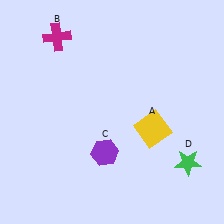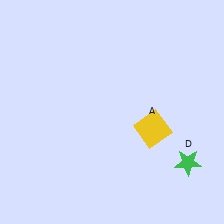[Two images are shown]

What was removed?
The magenta cross (B), the purple hexagon (C) were removed in Image 2.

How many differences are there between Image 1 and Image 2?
There are 2 differences between the two images.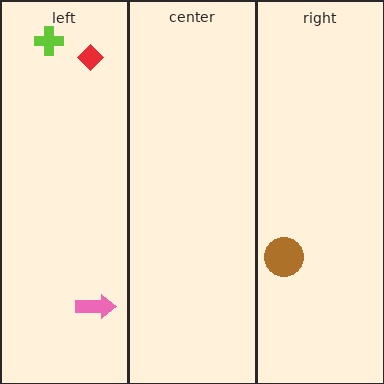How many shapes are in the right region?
1.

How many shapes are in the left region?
3.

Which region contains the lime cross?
The left region.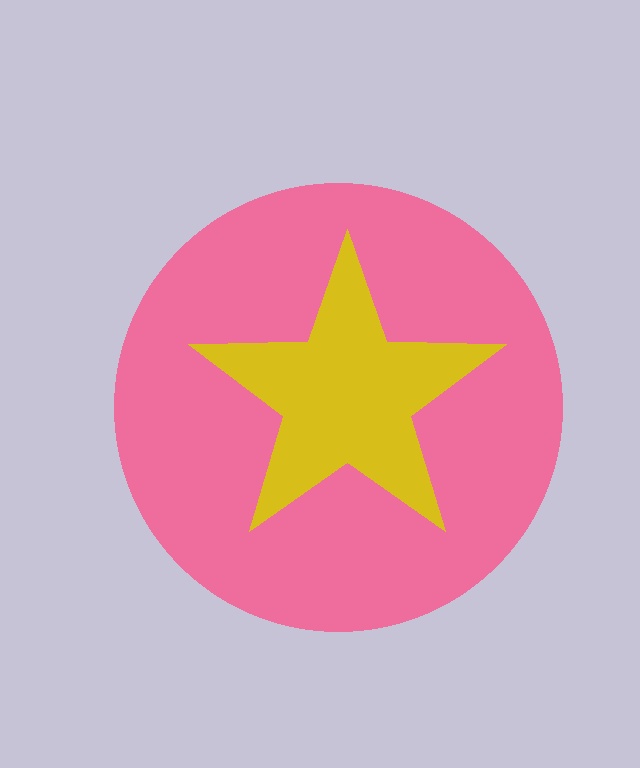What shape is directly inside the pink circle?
The yellow star.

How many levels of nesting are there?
2.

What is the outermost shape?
The pink circle.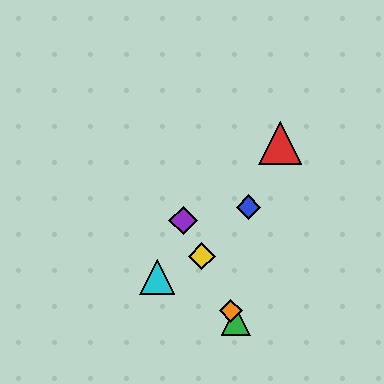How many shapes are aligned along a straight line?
4 shapes (the green triangle, the yellow diamond, the purple diamond, the orange diamond) are aligned along a straight line.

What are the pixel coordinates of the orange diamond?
The orange diamond is at (231, 311).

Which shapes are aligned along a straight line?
The green triangle, the yellow diamond, the purple diamond, the orange diamond are aligned along a straight line.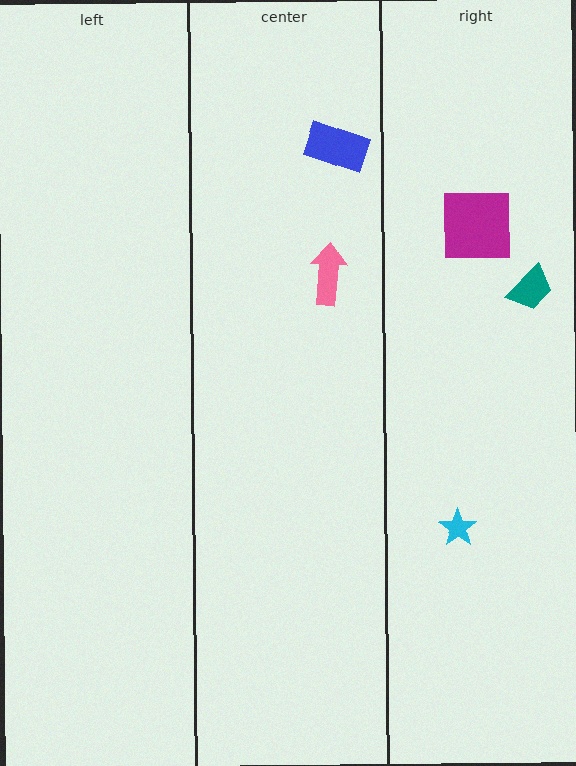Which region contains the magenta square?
The right region.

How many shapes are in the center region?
2.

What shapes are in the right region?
The teal trapezoid, the magenta square, the cyan star.